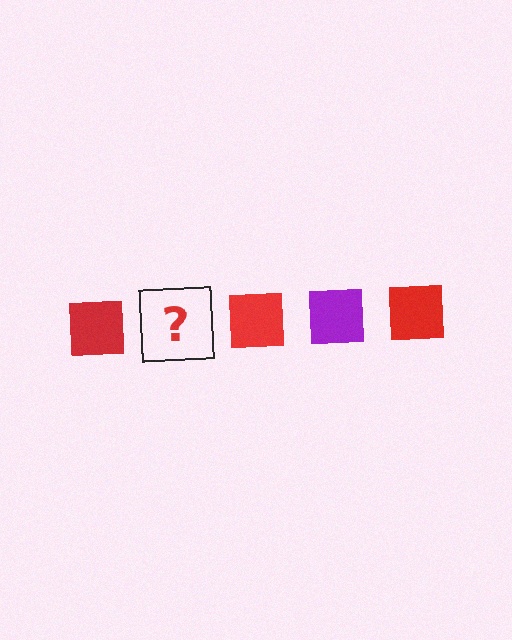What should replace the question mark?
The question mark should be replaced with a purple square.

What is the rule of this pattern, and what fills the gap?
The rule is that the pattern cycles through red, purple squares. The gap should be filled with a purple square.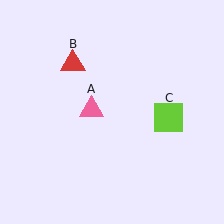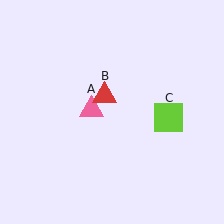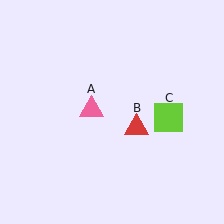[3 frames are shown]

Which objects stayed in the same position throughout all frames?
Pink triangle (object A) and lime square (object C) remained stationary.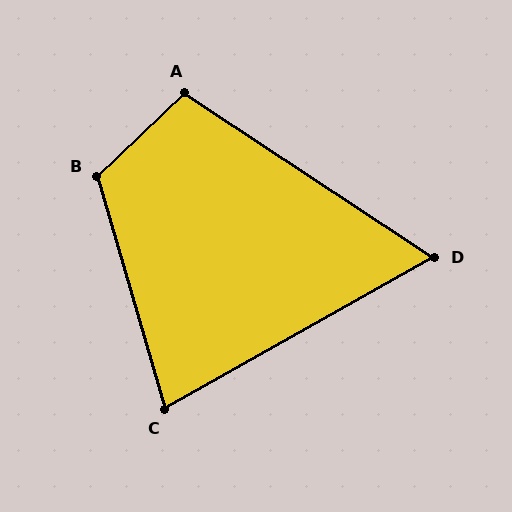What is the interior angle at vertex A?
Approximately 103 degrees (obtuse).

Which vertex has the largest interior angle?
B, at approximately 117 degrees.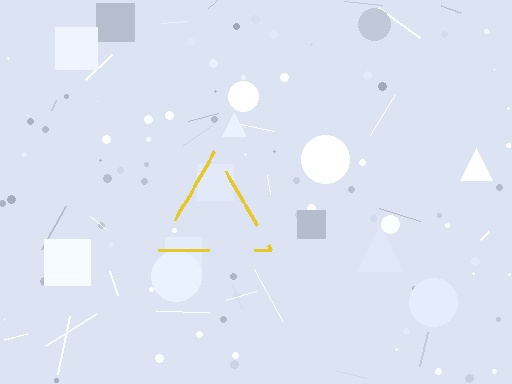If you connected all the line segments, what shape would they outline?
They would outline a triangle.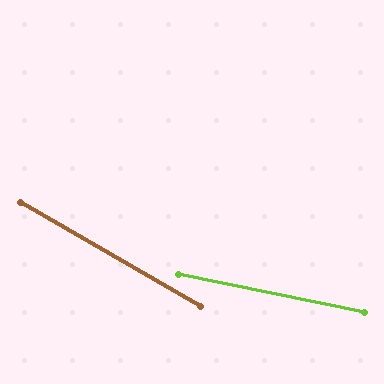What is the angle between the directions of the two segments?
Approximately 18 degrees.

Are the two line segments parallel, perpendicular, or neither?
Neither parallel nor perpendicular — they differ by about 18°.